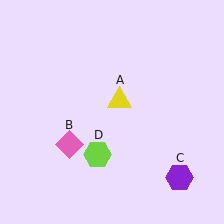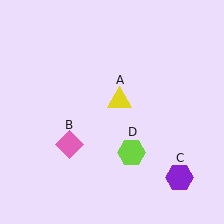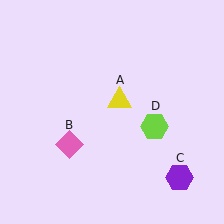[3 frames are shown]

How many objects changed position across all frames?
1 object changed position: lime hexagon (object D).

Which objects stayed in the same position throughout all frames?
Yellow triangle (object A) and pink diamond (object B) and purple hexagon (object C) remained stationary.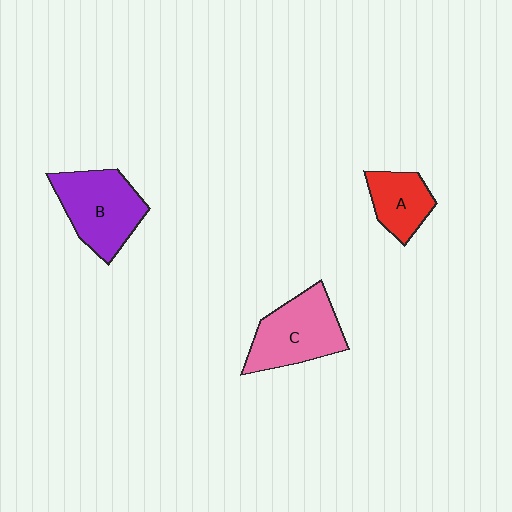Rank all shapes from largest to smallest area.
From largest to smallest: B (purple), C (pink), A (red).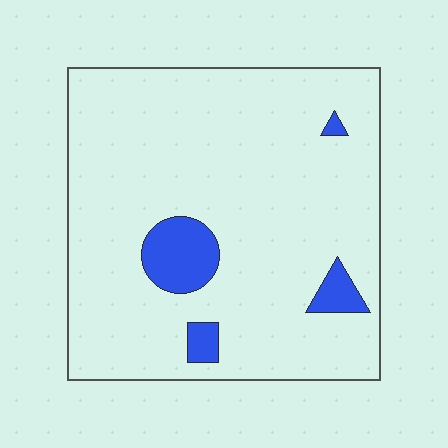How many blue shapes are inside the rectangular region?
4.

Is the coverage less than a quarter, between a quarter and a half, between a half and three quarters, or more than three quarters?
Less than a quarter.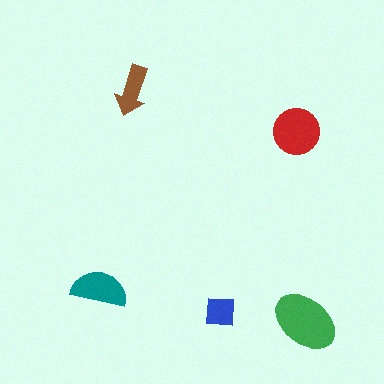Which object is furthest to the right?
The green ellipse is rightmost.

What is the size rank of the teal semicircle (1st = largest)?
3rd.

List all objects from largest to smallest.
The green ellipse, the red circle, the teal semicircle, the brown arrow, the blue square.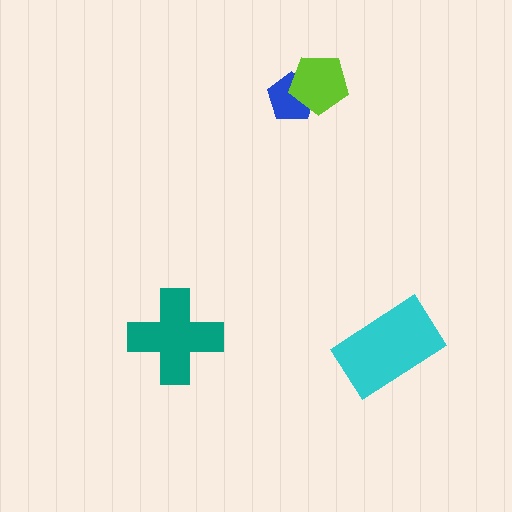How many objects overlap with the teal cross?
0 objects overlap with the teal cross.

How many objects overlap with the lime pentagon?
1 object overlaps with the lime pentagon.